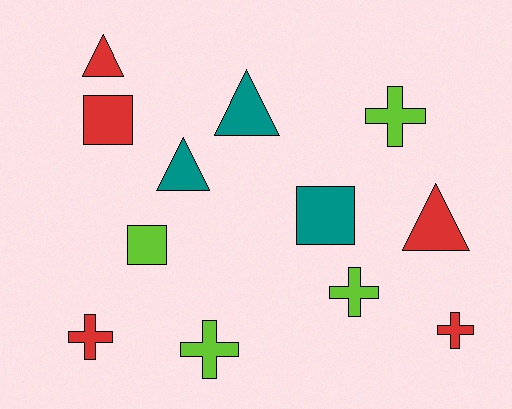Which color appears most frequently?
Red, with 5 objects.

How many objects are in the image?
There are 12 objects.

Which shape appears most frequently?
Cross, with 5 objects.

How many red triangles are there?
There are 2 red triangles.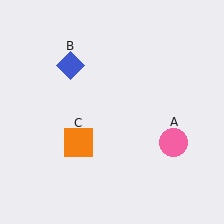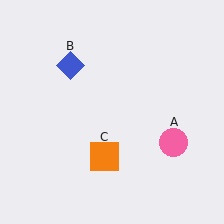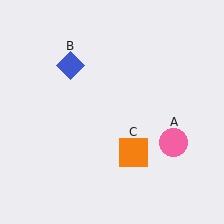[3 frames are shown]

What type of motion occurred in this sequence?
The orange square (object C) rotated counterclockwise around the center of the scene.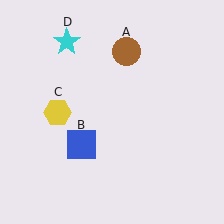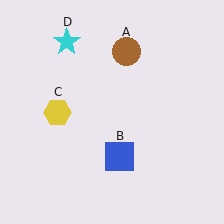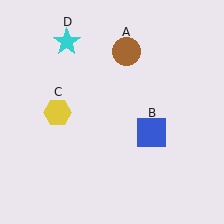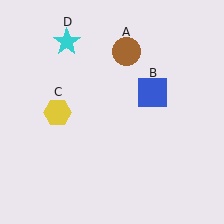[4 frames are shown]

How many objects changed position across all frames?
1 object changed position: blue square (object B).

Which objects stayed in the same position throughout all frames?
Brown circle (object A) and yellow hexagon (object C) and cyan star (object D) remained stationary.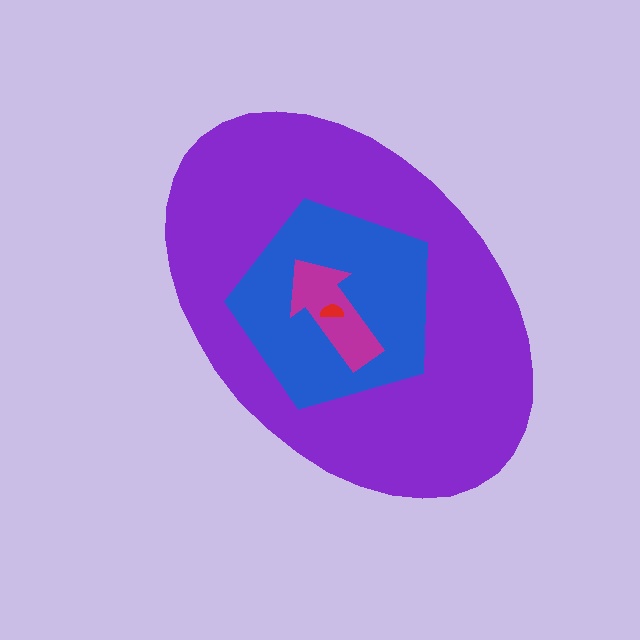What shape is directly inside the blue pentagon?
The magenta arrow.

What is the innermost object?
The red semicircle.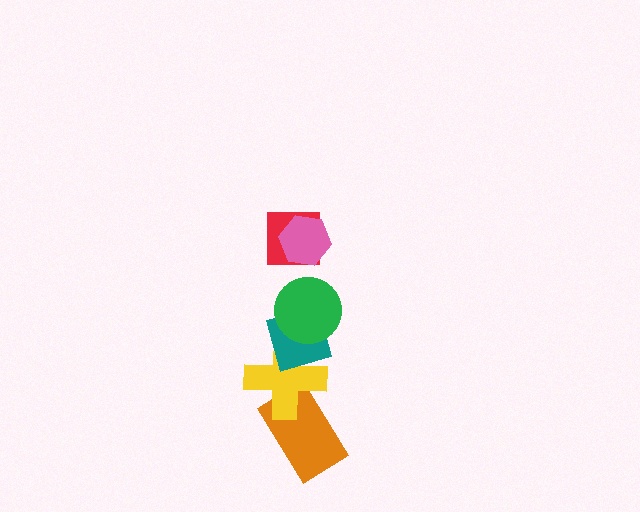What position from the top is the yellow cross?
The yellow cross is 5th from the top.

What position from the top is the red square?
The red square is 2nd from the top.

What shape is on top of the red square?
The pink hexagon is on top of the red square.